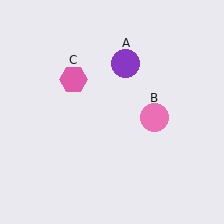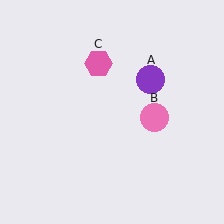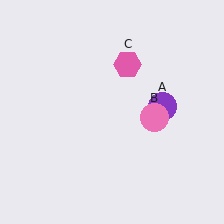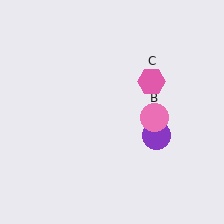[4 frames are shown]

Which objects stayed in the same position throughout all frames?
Pink circle (object B) remained stationary.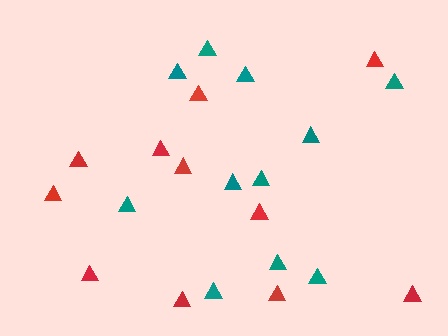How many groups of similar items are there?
There are 2 groups: one group of teal triangles (11) and one group of red triangles (11).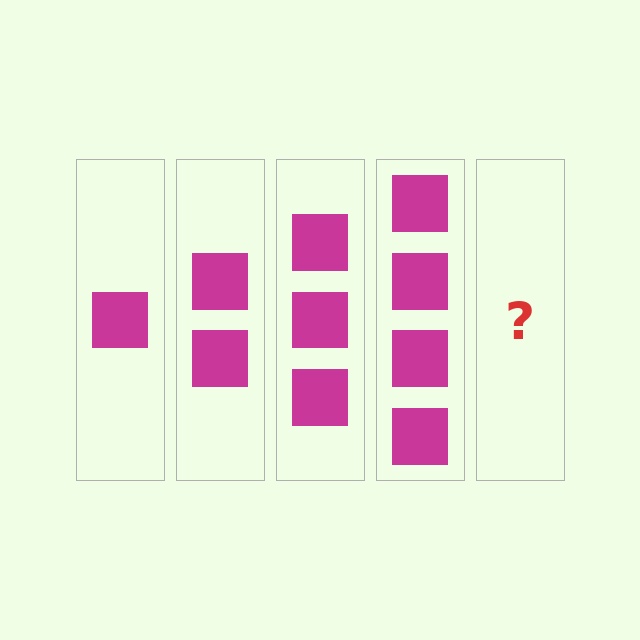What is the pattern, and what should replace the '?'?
The pattern is that each step adds one more square. The '?' should be 5 squares.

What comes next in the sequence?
The next element should be 5 squares.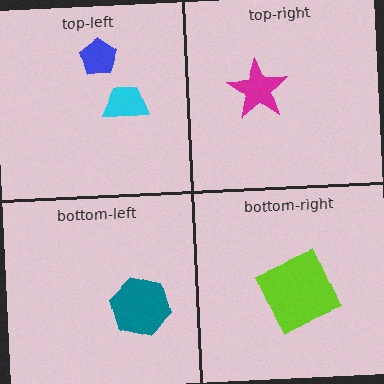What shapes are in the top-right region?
The magenta star.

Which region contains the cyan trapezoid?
The top-left region.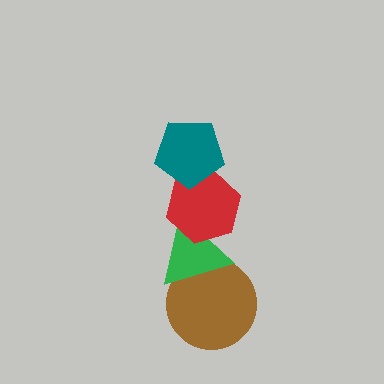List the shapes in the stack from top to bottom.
From top to bottom: the teal pentagon, the red hexagon, the green triangle, the brown circle.